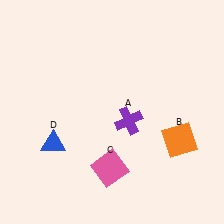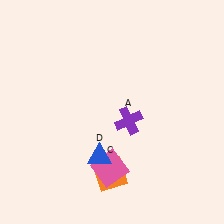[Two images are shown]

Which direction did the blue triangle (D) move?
The blue triangle (D) moved right.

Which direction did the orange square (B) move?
The orange square (B) moved left.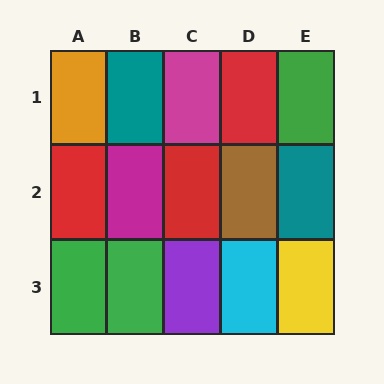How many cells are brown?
1 cell is brown.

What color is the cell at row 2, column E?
Teal.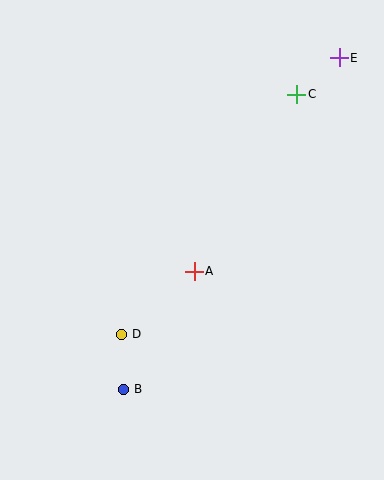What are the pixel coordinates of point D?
Point D is at (121, 334).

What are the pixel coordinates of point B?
Point B is at (123, 389).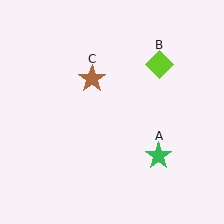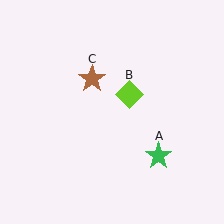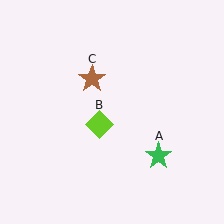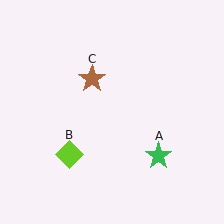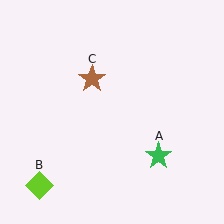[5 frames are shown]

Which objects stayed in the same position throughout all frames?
Green star (object A) and brown star (object C) remained stationary.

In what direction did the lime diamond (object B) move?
The lime diamond (object B) moved down and to the left.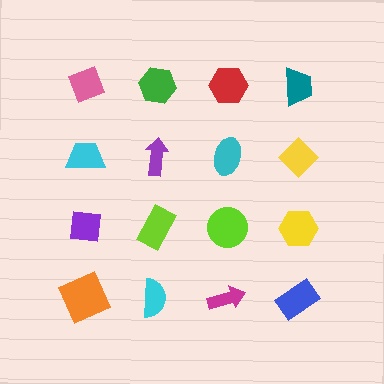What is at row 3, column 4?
A yellow hexagon.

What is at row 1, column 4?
A teal trapezoid.